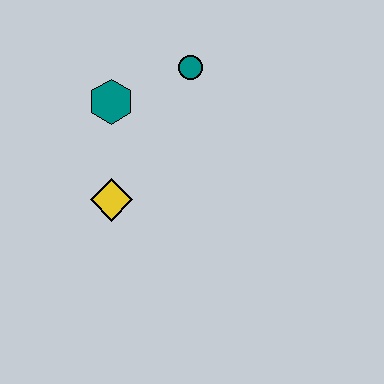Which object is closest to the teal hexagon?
The teal circle is closest to the teal hexagon.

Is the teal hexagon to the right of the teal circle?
No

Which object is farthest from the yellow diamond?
The teal circle is farthest from the yellow diamond.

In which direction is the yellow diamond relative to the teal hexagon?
The yellow diamond is below the teal hexagon.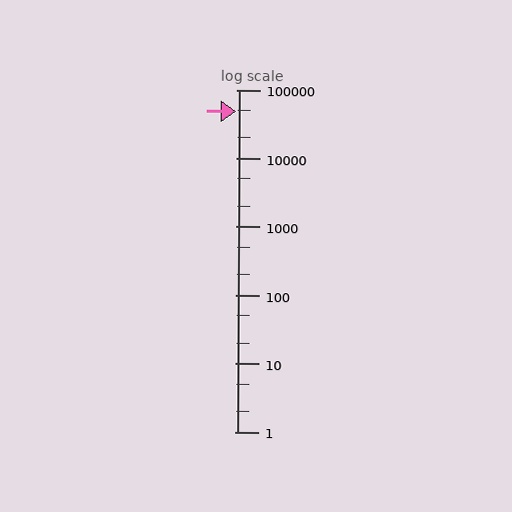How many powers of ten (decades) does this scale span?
The scale spans 5 decades, from 1 to 100000.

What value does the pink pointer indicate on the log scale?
The pointer indicates approximately 48000.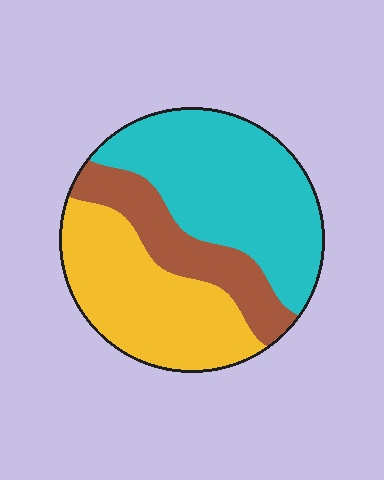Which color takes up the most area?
Cyan, at roughly 45%.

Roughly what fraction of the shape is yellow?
Yellow covers 35% of the shape.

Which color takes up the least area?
Brown, at roughly 20%.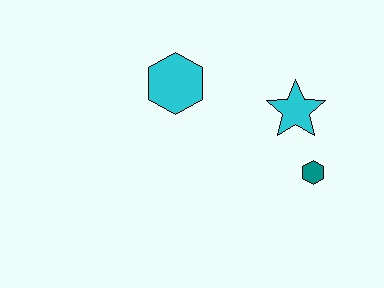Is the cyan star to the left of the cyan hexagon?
No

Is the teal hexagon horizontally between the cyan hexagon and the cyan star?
No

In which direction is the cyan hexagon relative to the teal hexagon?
The cyan hexagon is to the left of the teal hexagon.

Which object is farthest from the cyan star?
The cyan hexagon is farthest from the cyan star.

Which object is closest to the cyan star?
The teal hexagon is closest to the cyan star.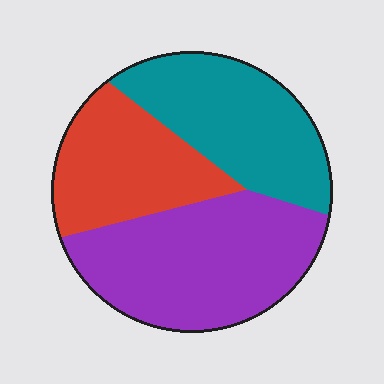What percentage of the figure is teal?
Teal covers around 30% of the figure.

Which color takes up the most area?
Purple, at roughly 40%.